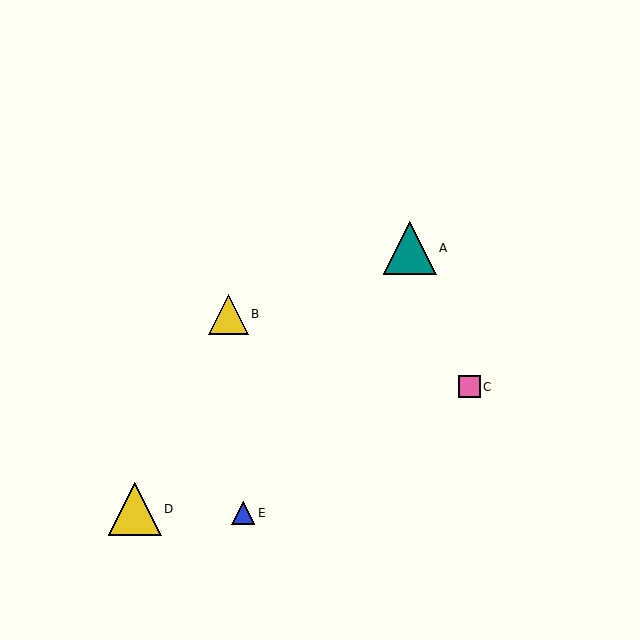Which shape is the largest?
The yellow triangle (labeled D) is the largest.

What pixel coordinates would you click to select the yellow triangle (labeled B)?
Click at (228, 314) to select the yellow triangle B.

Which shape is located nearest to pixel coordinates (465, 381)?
The pink square (labeled C) at (470, 387) is nearest to that location.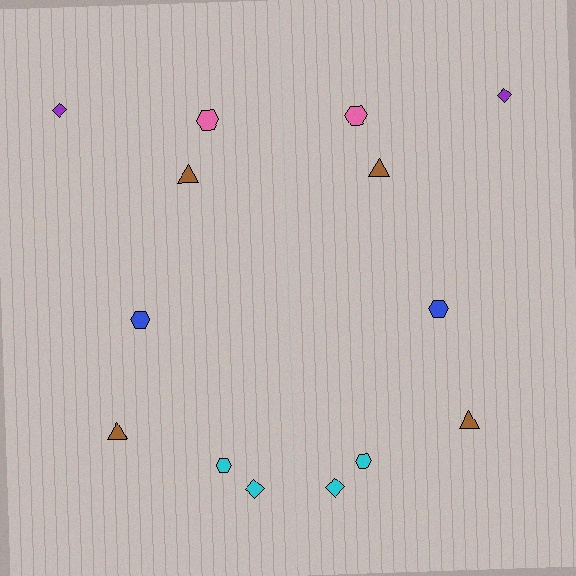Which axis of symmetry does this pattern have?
The pattern has a vertical axis of symmetry running through the center of the image.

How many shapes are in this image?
There are 14 shapes in this image.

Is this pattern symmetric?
Yes, this pattern has bilateral (reflection) symmetry.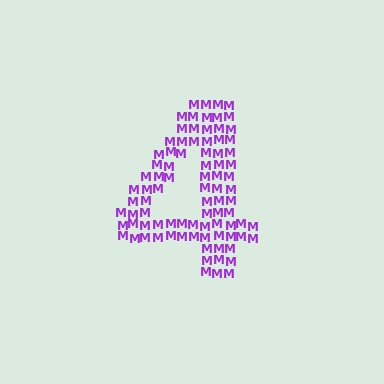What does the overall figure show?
The overall figure shows the digit 4.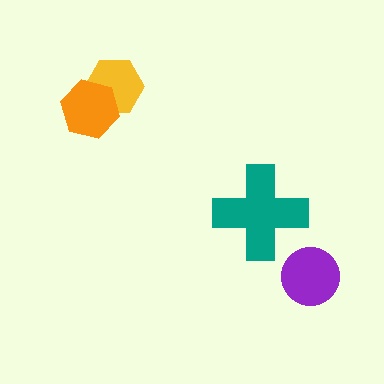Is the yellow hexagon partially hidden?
Yes, it is partially covered by another shape.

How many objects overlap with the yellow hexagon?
1 object overlaps with the yellow hexagon.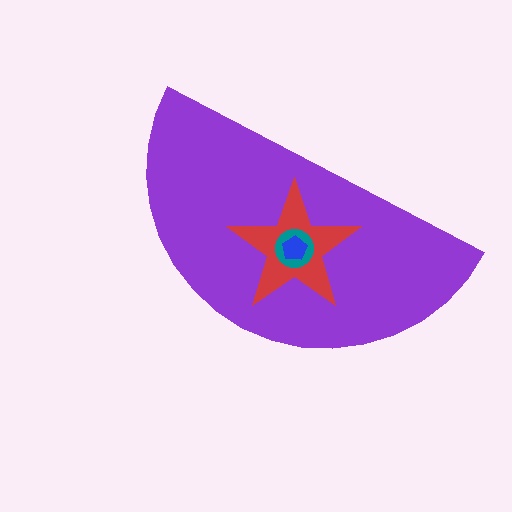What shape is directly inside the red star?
The teal circle.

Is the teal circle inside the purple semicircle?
Yes.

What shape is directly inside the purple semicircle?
The red star.